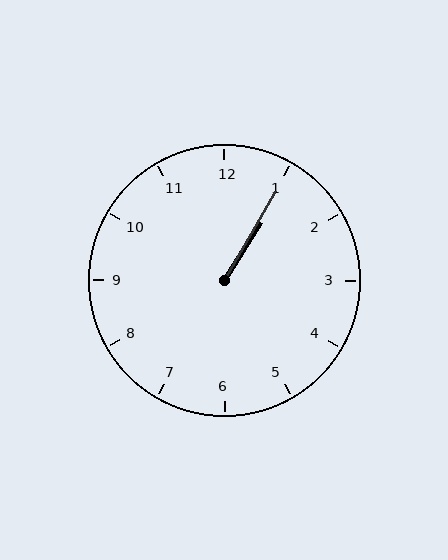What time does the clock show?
1:05.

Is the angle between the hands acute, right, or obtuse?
It is acute.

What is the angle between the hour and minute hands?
Approximately 2 degrees.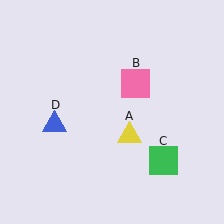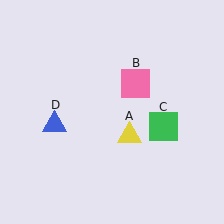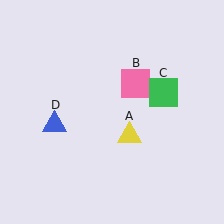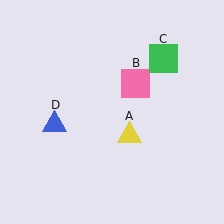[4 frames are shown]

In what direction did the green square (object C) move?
The green square (object C) moved up.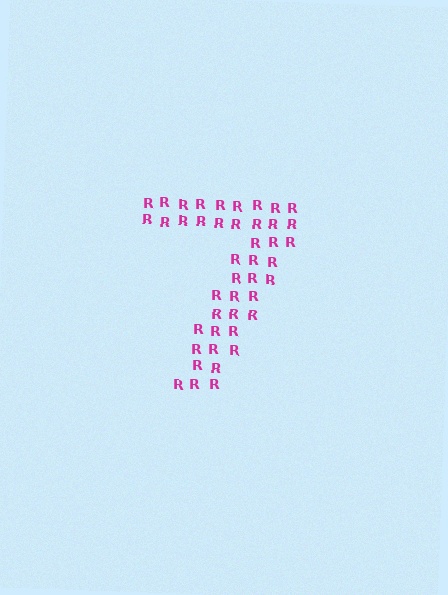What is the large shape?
The large shape is the digit 7.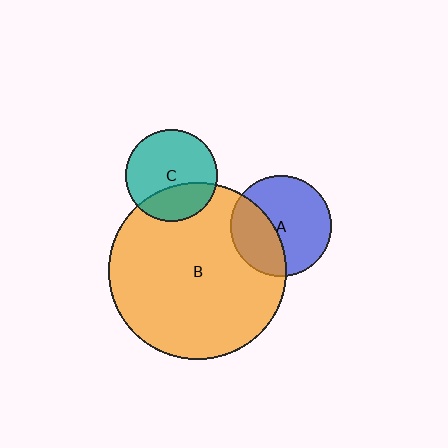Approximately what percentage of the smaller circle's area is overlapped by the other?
Approximately 30%.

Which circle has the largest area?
Circle B (orange).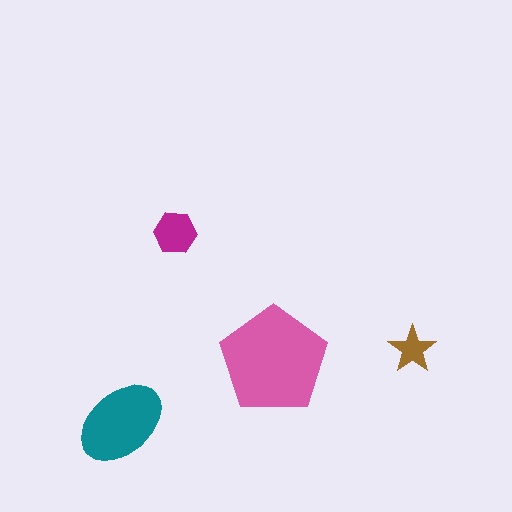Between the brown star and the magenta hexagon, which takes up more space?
The magenta hexagon.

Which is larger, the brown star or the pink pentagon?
The pink pentagon.